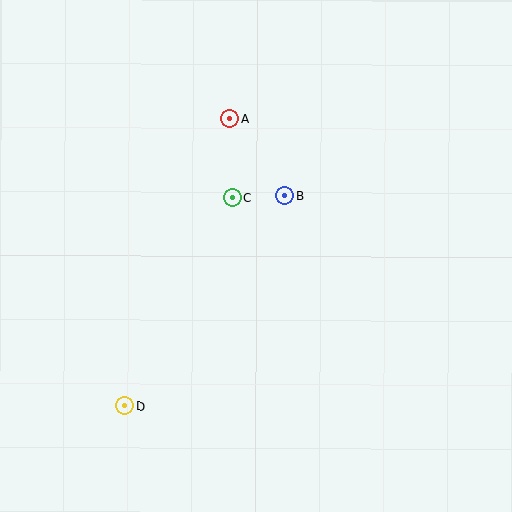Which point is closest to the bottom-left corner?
Point D is closest to the bottom-left corner.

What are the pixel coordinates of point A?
Point A is at (229, 118).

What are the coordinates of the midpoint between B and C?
The midpoint between B and C is at (259, 197).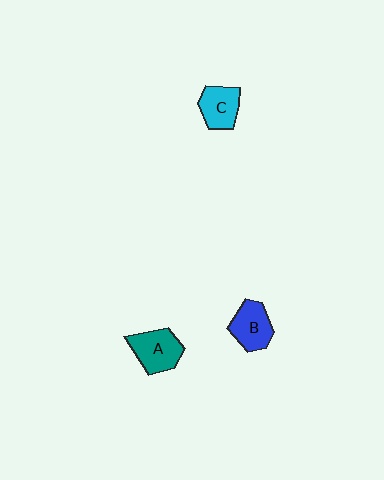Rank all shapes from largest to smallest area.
From largest to smallest: A (teal), B (blue), C (cyan).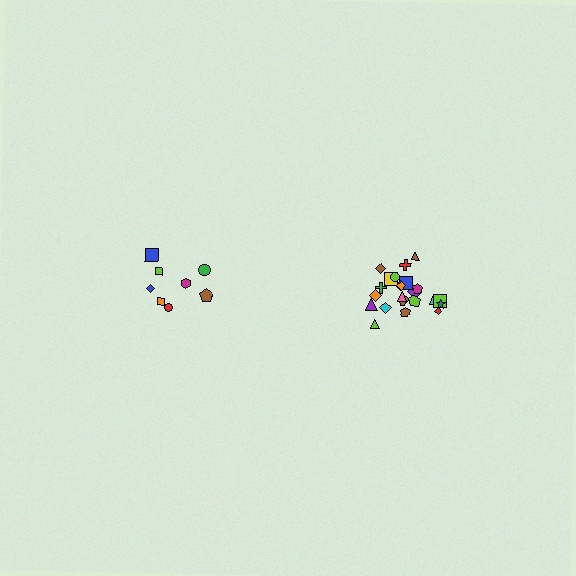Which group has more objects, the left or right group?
The right group.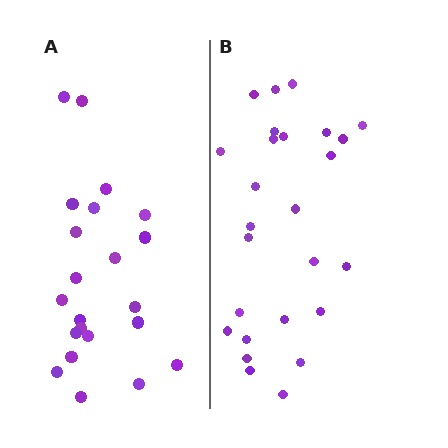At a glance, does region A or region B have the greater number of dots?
Region B (the right region) has more dots.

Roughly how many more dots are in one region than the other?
Region B has about 4 more dots than region A.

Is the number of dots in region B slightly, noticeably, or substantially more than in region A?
Region B has only slightly more — the two regions are fairly close. The ratio is roughly 1.2 to 1.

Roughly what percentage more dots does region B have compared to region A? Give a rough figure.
About 20% more.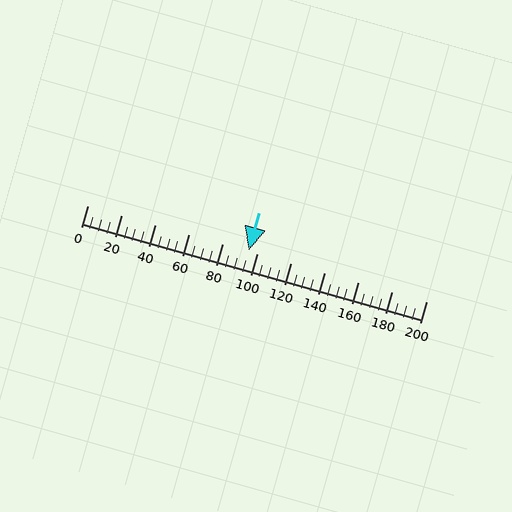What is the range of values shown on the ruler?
The ruler shows values from 0 to 200.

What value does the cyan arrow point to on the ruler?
The cyan arrow points to approximately 95.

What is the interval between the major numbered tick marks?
The major tick marks are spaced 20 units apart.